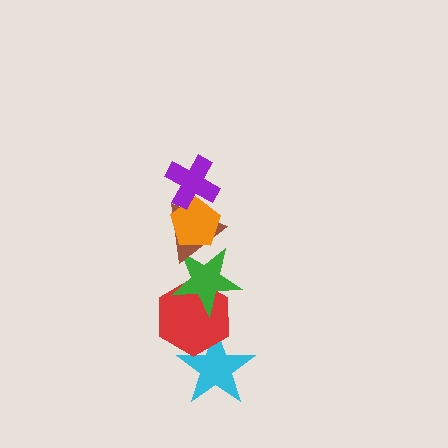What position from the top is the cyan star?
The cyan star is 6th from the top.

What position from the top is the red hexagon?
The red hexagon is 5th from the top.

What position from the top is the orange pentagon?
The orange pentagon is 2nd from the top.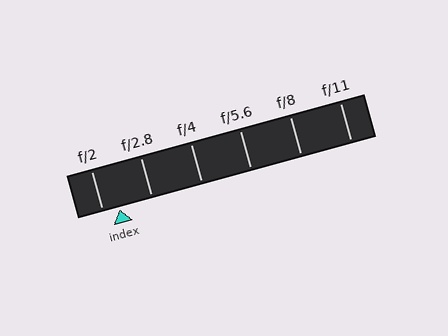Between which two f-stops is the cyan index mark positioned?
The index mark is between f/2 and f/2.8.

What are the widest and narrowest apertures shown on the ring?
The widest aperture shown is f/2 and the narrowest is f/11.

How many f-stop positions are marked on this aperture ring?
There are 6 f-stop positions marked.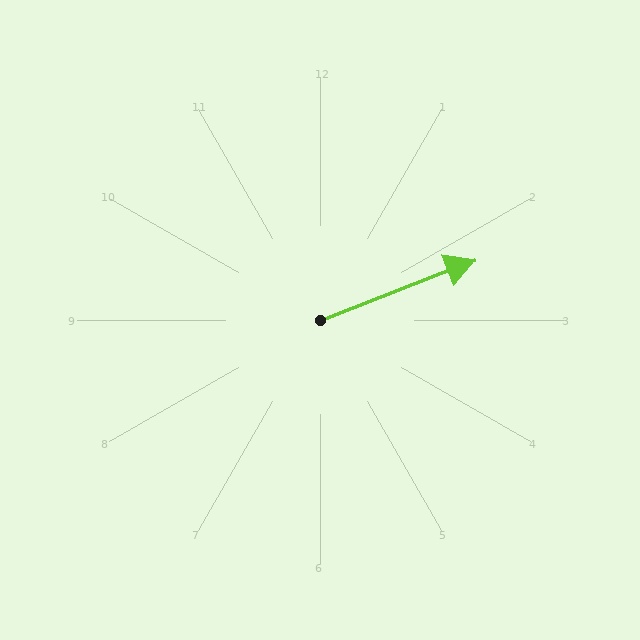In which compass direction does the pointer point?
East.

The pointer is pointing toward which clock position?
Roughly 2 o'clock.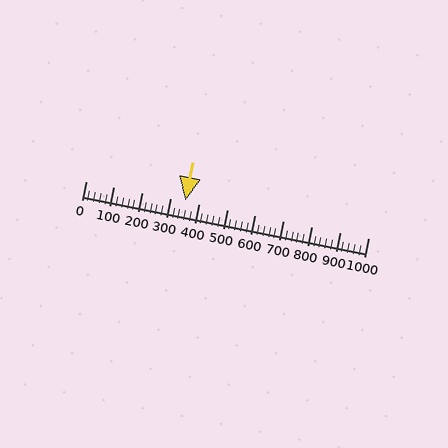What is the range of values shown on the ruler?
The ruler shows values from 0 to 1000.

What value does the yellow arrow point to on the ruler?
The yellow arrow points to approximately 353.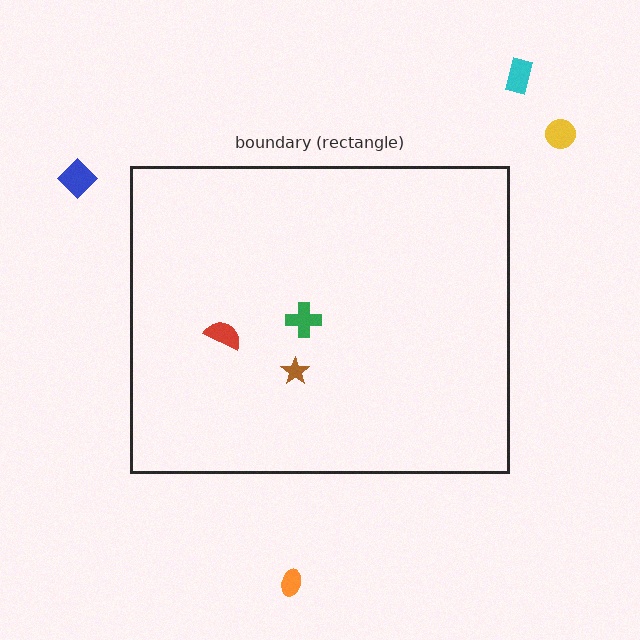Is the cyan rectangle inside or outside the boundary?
Outside.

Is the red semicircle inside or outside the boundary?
Inside.